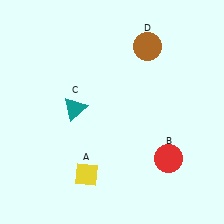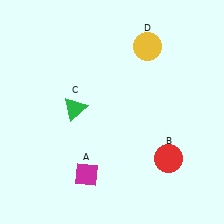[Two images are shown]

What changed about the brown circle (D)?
In Image 1, D is brown. In Image 2, it changed to yellow.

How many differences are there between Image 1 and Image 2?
There are 3 differences between the two images.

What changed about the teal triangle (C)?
In Image 1, C is teal. In Image 2, it changed to green.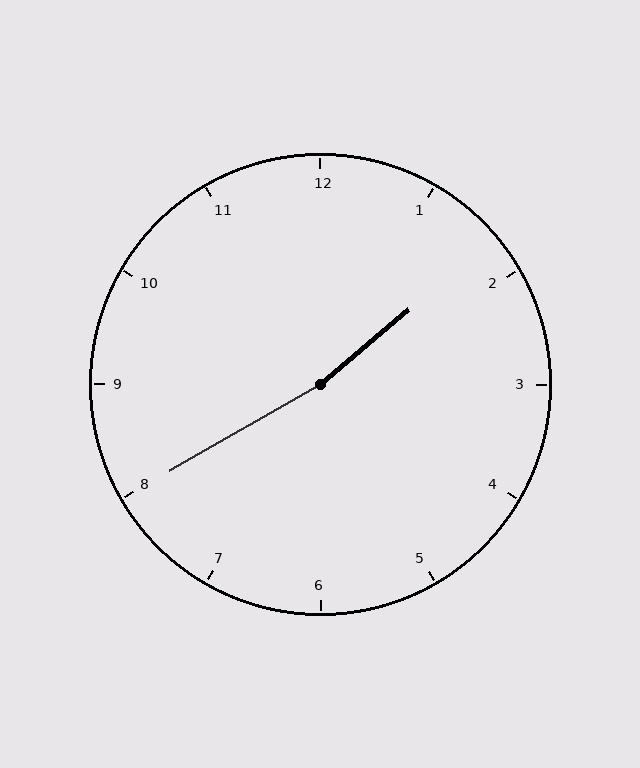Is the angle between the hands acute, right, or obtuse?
It is obtuse.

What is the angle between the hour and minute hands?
Approximately 170 degrees.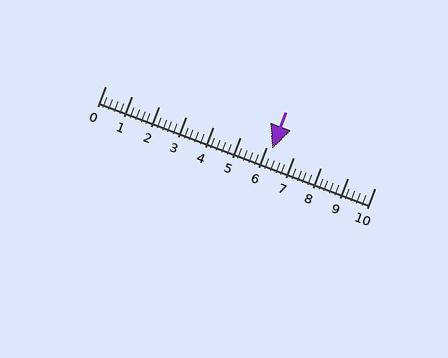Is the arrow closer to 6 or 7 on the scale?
The arrow is closer to 6.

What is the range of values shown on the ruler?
The ruler shows values from 0 to 10.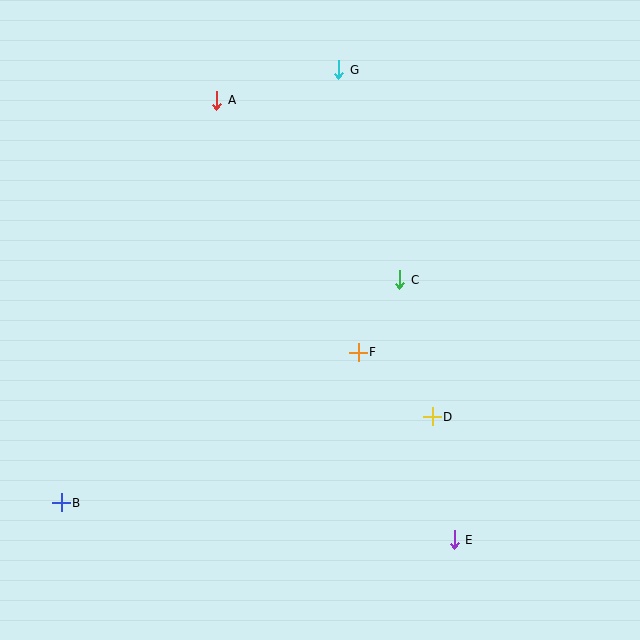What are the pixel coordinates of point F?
Point F is at (358, 352).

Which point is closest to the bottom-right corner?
Point E is closest to the bottom-right corner.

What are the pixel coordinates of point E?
Point E is at (454, 540).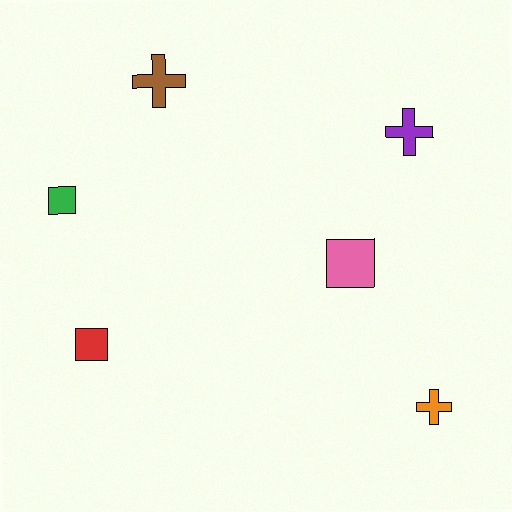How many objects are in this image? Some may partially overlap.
There are 6 objects.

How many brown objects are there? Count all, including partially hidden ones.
There is 1 brown object.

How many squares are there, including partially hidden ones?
There are 3 squares.